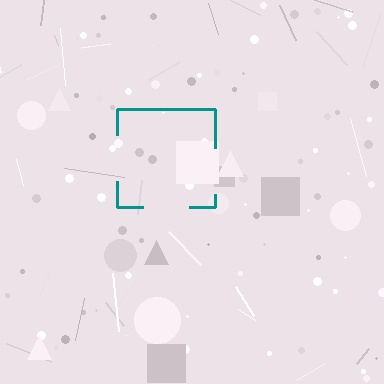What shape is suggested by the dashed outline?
The dashed outline suggests a square.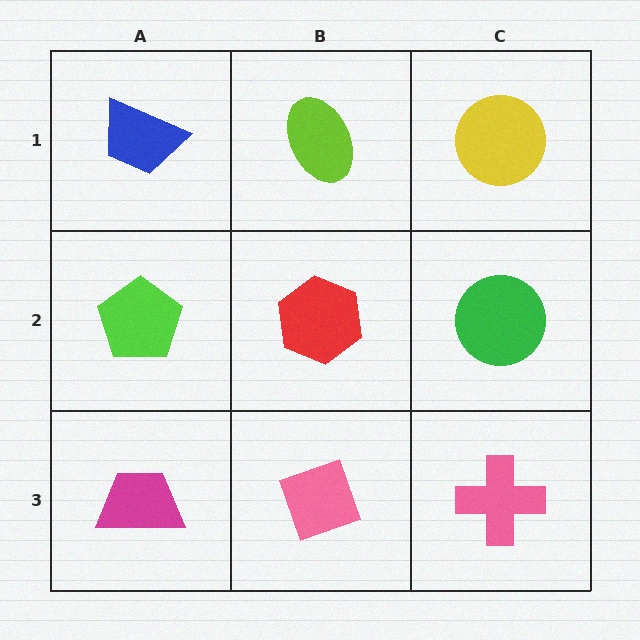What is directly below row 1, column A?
A lime pentagon.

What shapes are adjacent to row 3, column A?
A lime pentagon (row 2, column A), a pink diamond (row 3, column B).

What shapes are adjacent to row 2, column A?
A blue trapezoid (row 1, column A), a magenta trapezoid (row 3, column A), a red hexagon (row 2, column B).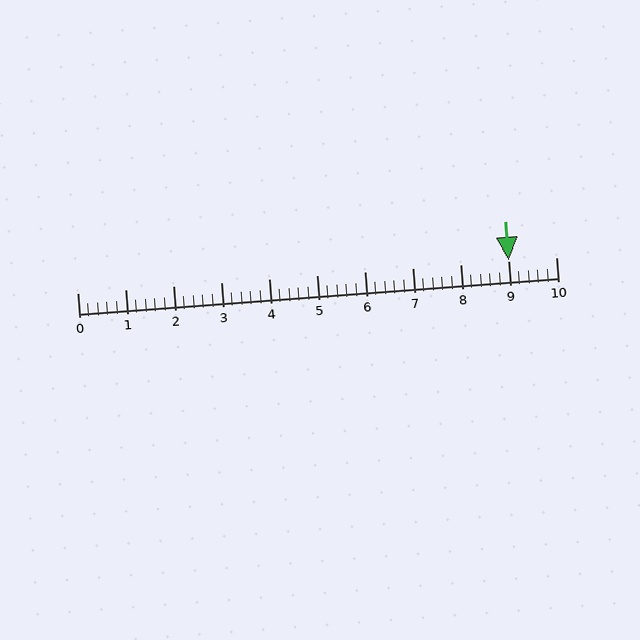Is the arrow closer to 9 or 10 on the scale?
The arrow is closer to 9.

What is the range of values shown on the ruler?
The ruler shows values from 0 to 10.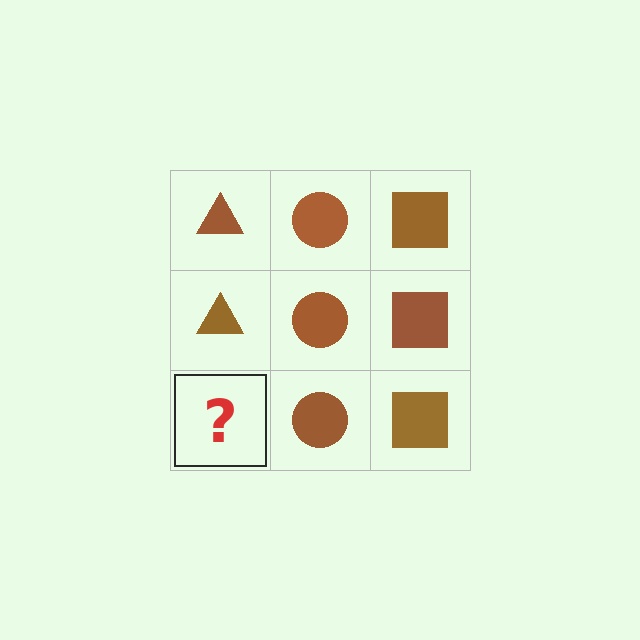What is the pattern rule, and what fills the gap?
The rule is that each column has a consistent shape. The gap should be filled with a brown triangle.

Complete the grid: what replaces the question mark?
The question mark should be replaced with a brown triangle.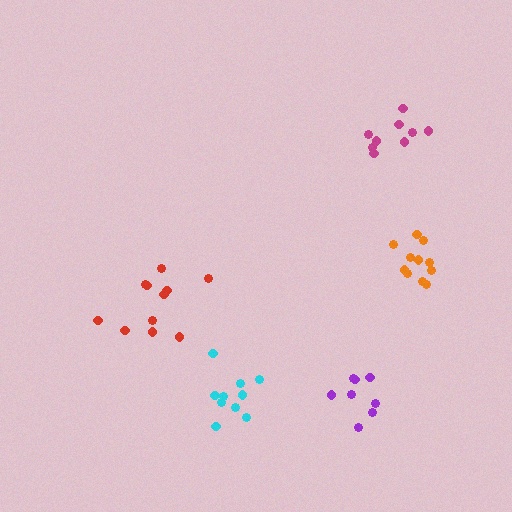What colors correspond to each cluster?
The clusters are colored: purple, cyan, magenta, red, orange.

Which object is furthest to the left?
The red cluster is leftmost.